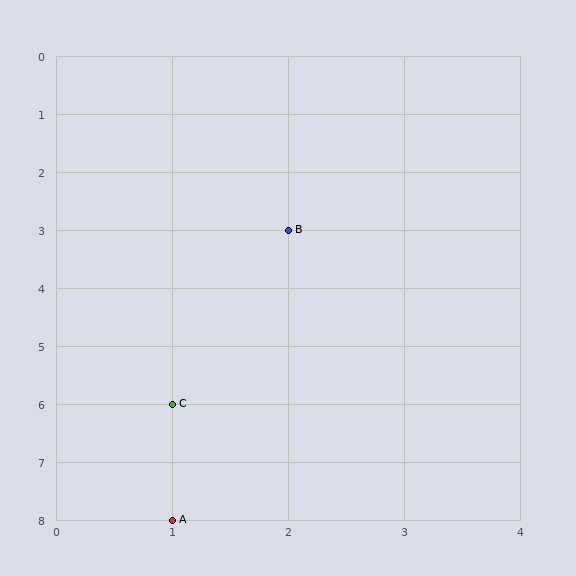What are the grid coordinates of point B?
Point B is at grid coordinates (2, 3).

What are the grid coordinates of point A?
Point A is at grid coordinates (1, 8).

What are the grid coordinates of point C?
Point C is at grid coordinates (1, 6).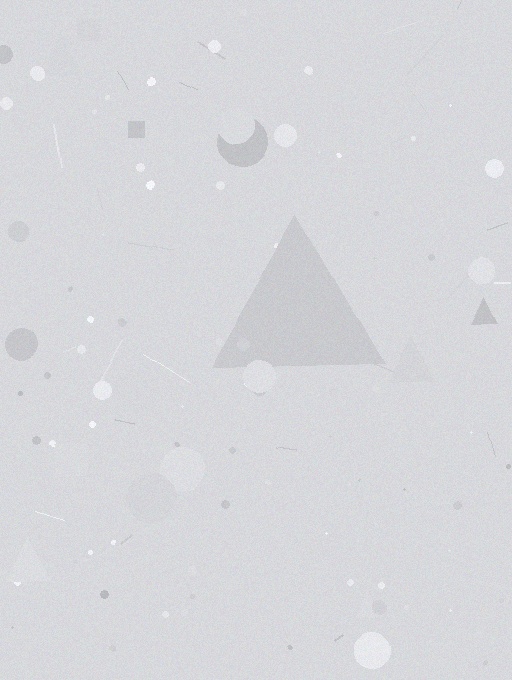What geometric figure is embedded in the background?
A triangle is embedded in the background.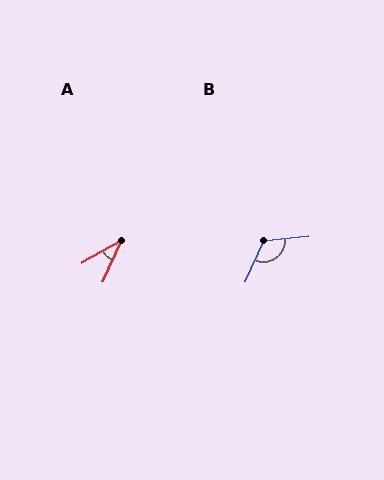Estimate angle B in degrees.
Approximately 120 degrees.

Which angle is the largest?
B, at approximately 120 degrees.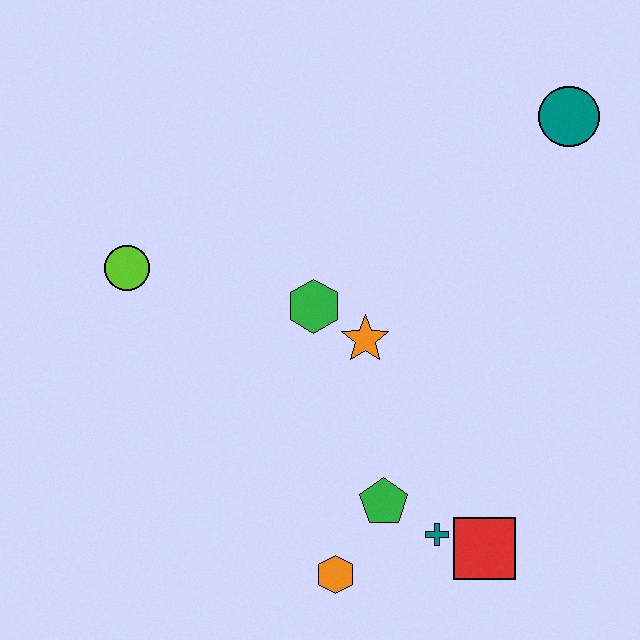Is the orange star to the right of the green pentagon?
No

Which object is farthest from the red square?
The lime circle is farthest from the red square.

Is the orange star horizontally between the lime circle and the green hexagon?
No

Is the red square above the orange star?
No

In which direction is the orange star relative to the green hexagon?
The orange star is to the right of the green hexagon.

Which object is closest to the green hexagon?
The orange star is closest to the green hexagon.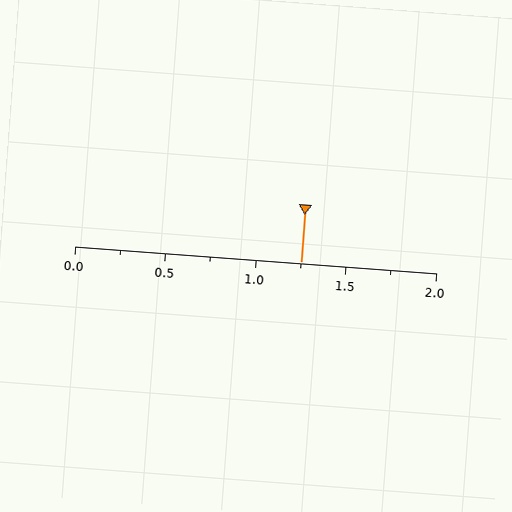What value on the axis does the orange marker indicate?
The marker indicates approximately 1.25.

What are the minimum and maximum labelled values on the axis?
The axis runs from 0.0 to 2.0.